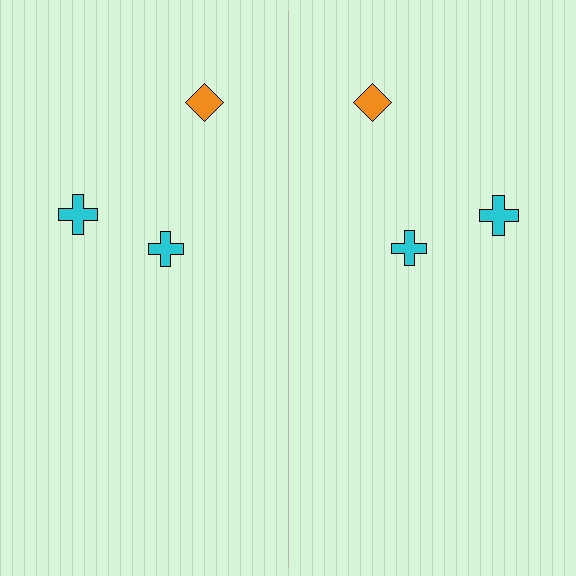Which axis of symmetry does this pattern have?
The pattern has a vertical axis of symmetry running through the center of the image.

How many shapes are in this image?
There are 6 shapes in this image.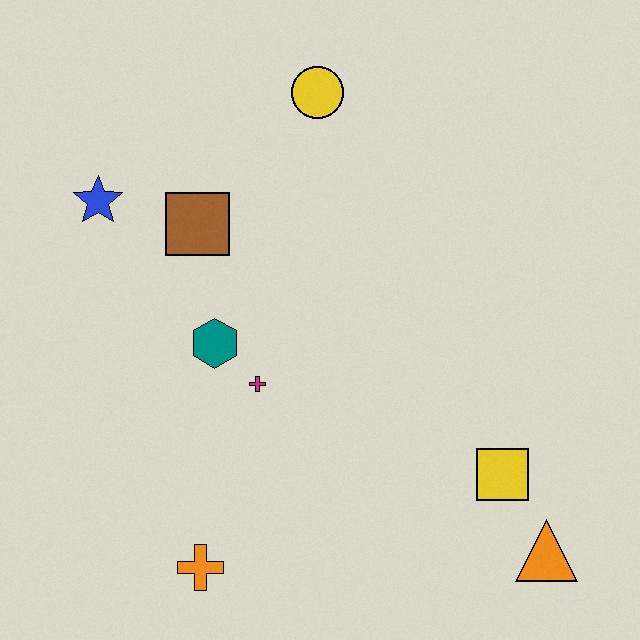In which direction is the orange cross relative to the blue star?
The orange cross is below the blue star.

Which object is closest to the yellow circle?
The brown square is closest to the yellow circle.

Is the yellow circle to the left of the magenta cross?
No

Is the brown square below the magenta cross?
No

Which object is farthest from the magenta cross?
The orange triangle is farthest from the magenta cross.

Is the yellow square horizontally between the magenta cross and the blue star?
No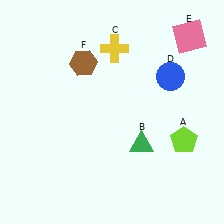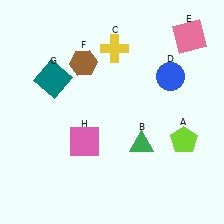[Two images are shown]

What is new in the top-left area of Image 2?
A teal square (G) was added in the top-left area of Image 2.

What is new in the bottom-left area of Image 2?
A pink square (H) was added in the bottom-left area of Image 2.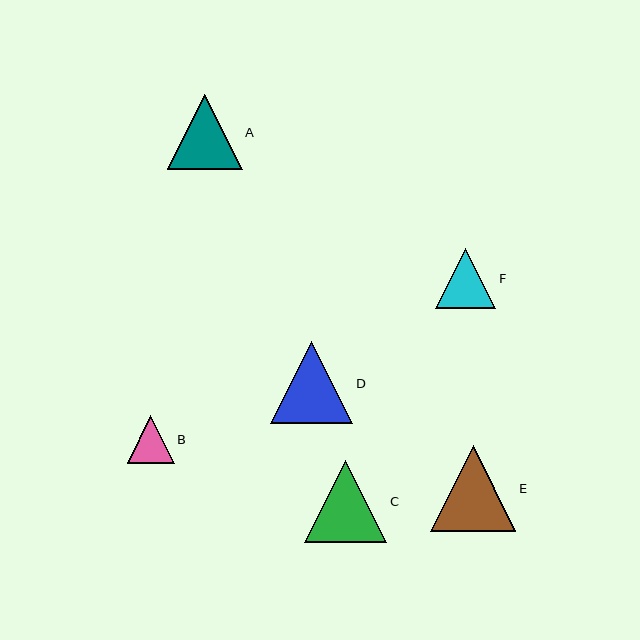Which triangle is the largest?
Triangle E is the largest with a size of approximately 85 pixels.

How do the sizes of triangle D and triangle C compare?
Triangle D and triangle C are approximately the same size.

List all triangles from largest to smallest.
From largest to smallest: E, D, C, A, F, B.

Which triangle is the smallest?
Triangle B is the smallest with a size of approximately 47 pixels.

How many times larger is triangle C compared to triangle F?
Triangle C is approximately 1.4 times the size of triangle F.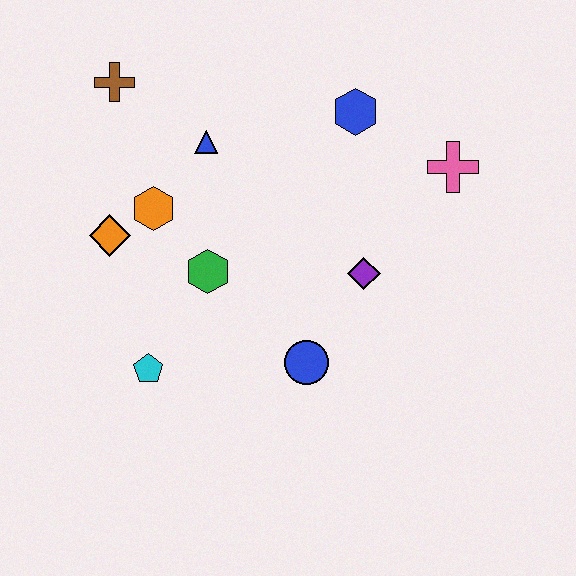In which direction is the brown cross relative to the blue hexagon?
The brown cross is to the left of the blue hexagon.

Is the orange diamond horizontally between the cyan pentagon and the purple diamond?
No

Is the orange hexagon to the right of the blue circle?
No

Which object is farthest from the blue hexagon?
The cyan pentagon is farthest from the blue hexagon.